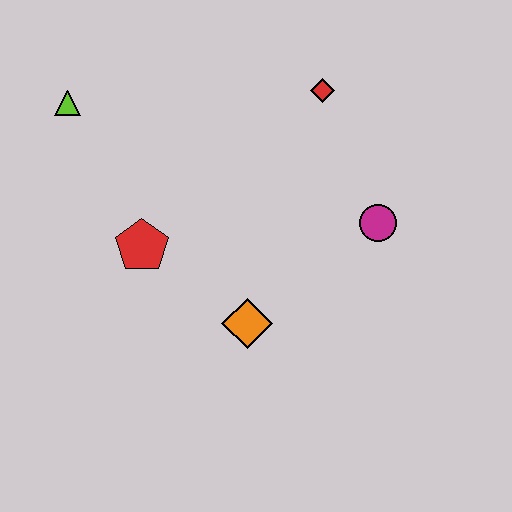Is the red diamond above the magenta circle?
Yes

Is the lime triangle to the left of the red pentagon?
Yes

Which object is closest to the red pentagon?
The orange diamond is closest to the red pentagon.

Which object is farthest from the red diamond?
The lime triangle is farthest from the red diamond.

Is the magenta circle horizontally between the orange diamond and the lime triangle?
No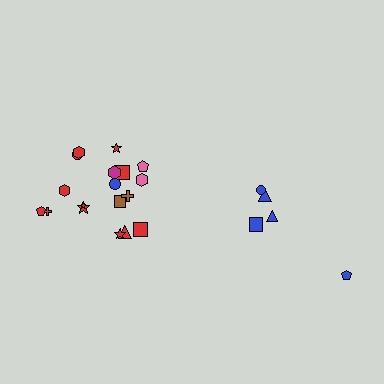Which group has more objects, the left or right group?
The left group.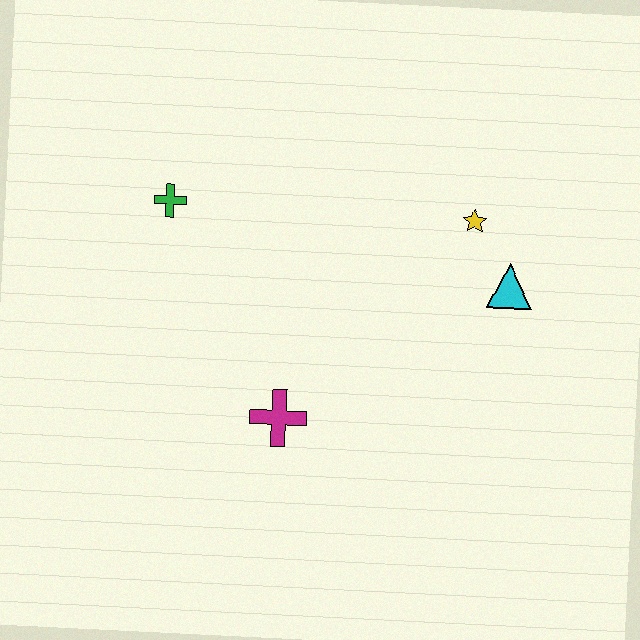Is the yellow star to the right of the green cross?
Yes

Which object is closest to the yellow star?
The cyan triangle is closest to the yellow star.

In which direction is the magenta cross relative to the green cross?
The magenta cross is below the green cross.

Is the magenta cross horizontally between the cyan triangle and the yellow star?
No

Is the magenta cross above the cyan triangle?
No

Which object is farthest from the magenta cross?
The yellow star is farthest from the magenta cross.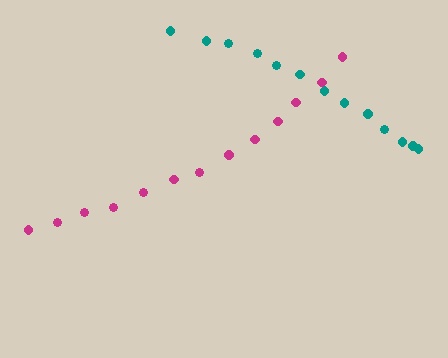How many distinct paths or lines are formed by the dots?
There are 2 distinct paths.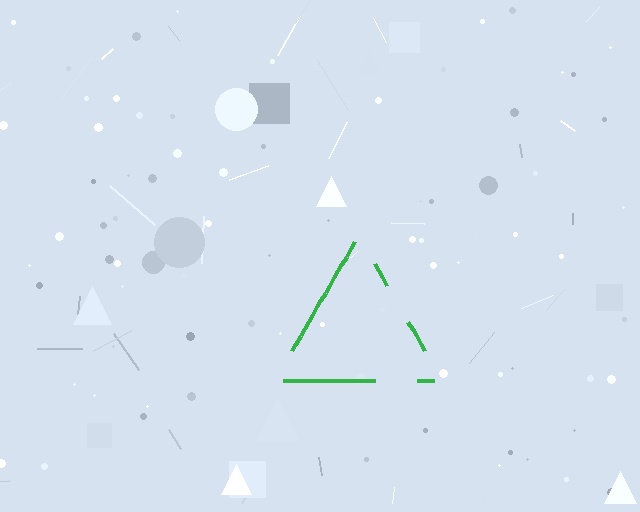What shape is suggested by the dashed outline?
The dashed outline suggests a triangle.